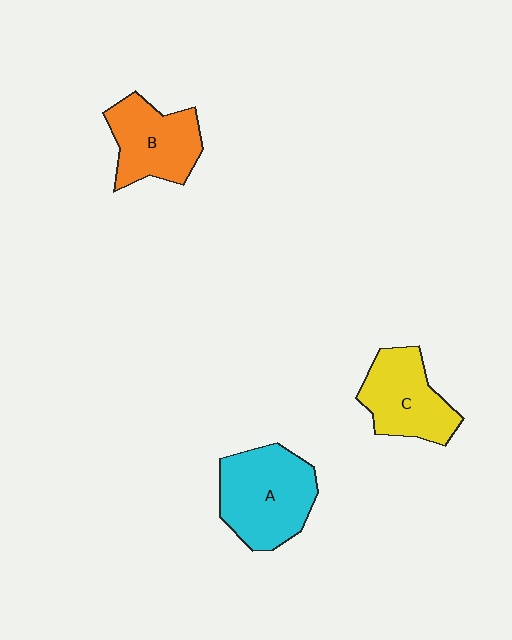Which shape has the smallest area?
Shape B (orange).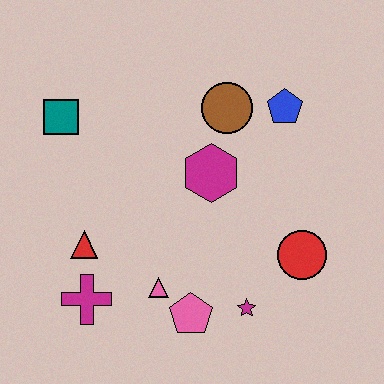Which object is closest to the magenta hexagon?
The brown circle is closest to the magenta hexagon.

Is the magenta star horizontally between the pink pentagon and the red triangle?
No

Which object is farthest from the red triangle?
The blue pentagon is farthest from the red triangle.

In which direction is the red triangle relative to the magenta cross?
The red triangle is above the magenta cross.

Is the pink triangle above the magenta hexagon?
No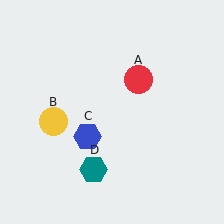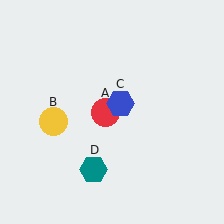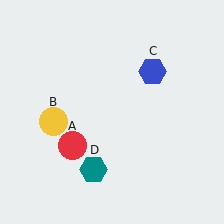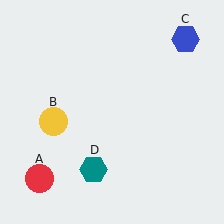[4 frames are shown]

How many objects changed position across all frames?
2 objects changed position: red circle (object A), blue hexagon (object C).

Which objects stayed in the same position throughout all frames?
Yellow circle (object B) and teal hexagon (object D) remained stationary.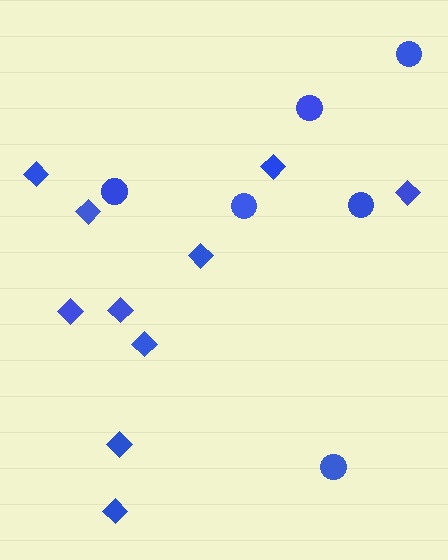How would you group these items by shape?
There are 2 groups: one group of diamonds (10) and one group of circles (6).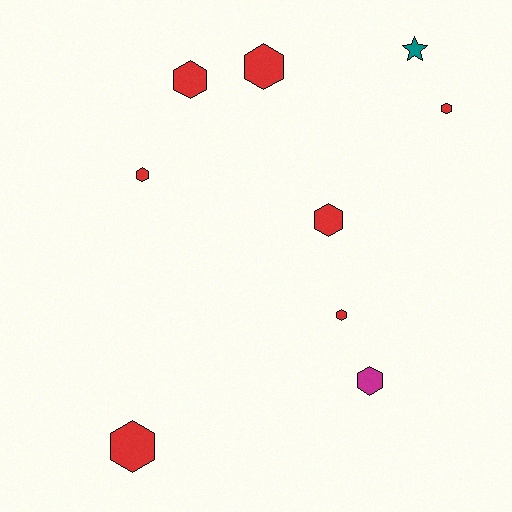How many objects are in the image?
There are 9 objects.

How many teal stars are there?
There is 1 teal star.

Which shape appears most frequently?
Hexagon, with 8 objects.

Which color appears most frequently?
Red, with 7 objects.